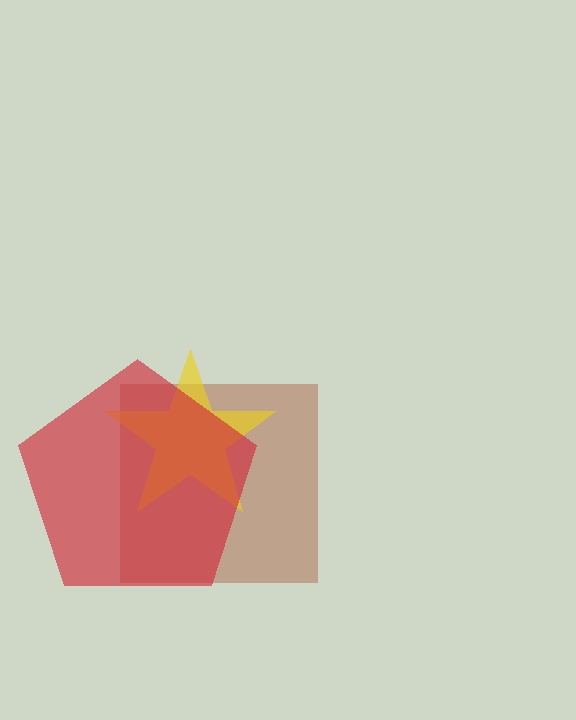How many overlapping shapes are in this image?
There are 3 overlapping shapes in the image.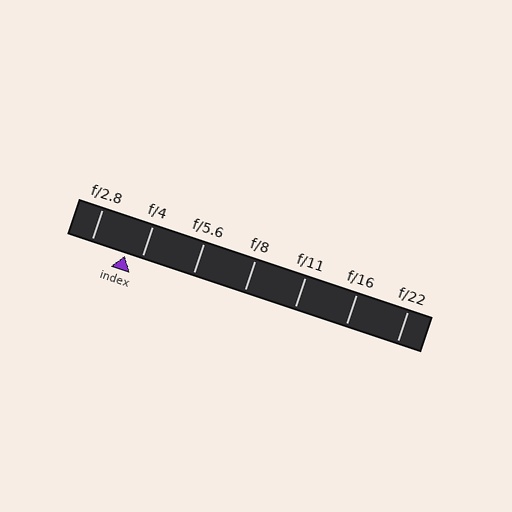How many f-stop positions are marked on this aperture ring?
There are 7 f-stop positions marked.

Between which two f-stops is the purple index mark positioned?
The index mark is between f/2.8 and f/4.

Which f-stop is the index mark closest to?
The index mark is closest to f/4.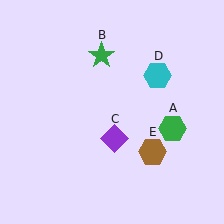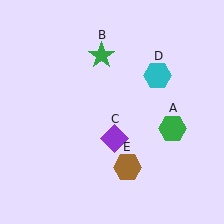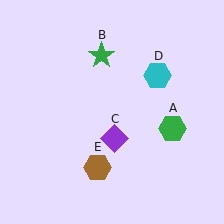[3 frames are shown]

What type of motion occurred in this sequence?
The brown hexagon (object E) rotated clockwise around the center of the scene.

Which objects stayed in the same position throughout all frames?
Green hexagon (object A) and green star (object B) and purple diamond (object C) and cyan hexagon (object D) remained stationary.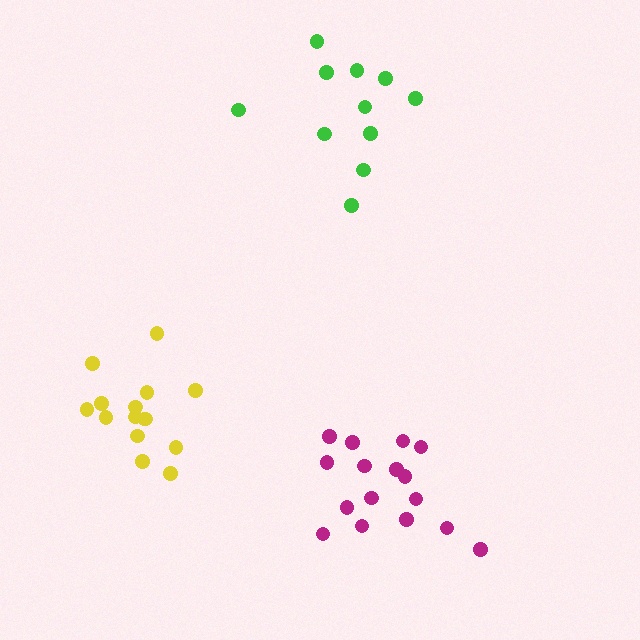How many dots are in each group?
Group 1: 16 dots, Group 2: 11 dots, Group 3: 15 dots (42 total).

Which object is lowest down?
The magenta cluster is bottommost.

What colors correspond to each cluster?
The clusters are colored: magenta, green, yellow.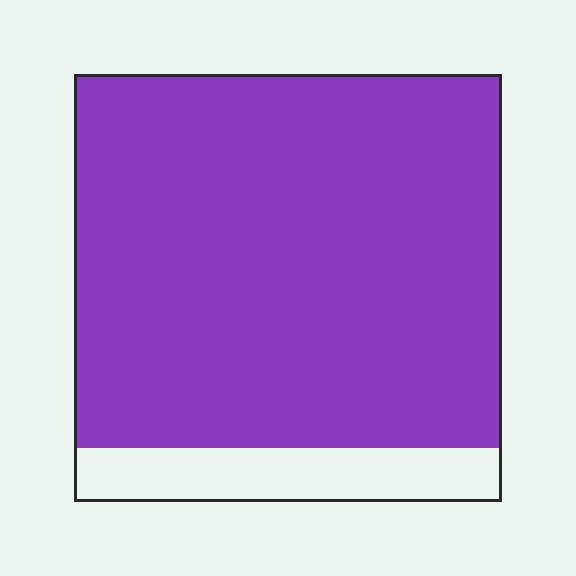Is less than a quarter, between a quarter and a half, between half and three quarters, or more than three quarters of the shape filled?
More than three quarters.